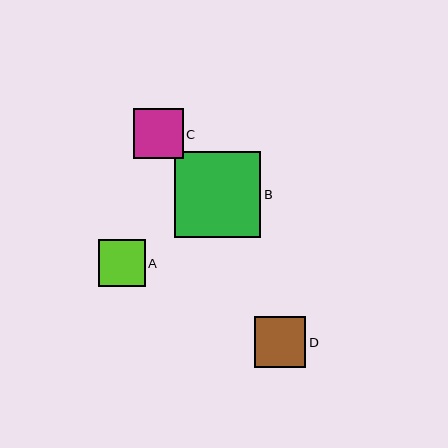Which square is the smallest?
Square A is the smallest with a size of approximately 47 pixels.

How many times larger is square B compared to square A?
Square B is approximately 1.9 times the size of square A.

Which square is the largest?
Square B is the largest with a size of approximately 86 pixels.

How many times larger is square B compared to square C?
Square B is approximately 1.7 times the size of square C.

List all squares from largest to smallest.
From largest to smallest: B, D, C, A.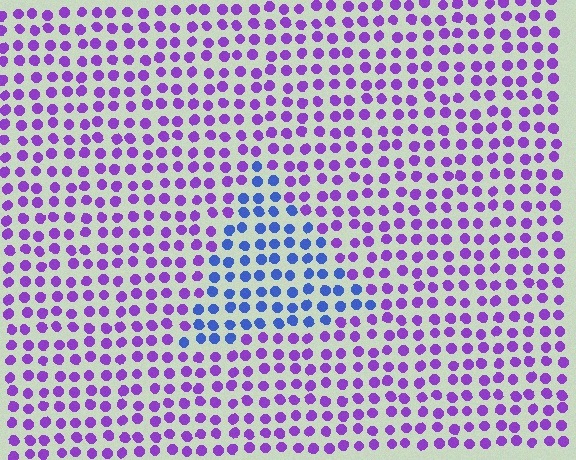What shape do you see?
I see a triangle.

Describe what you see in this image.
The image is filled with small purple elements in a uniform arrangement. A triangle-shaped region is visible where the elements are tinted to a slightly different hue, forming a subtle color boundary.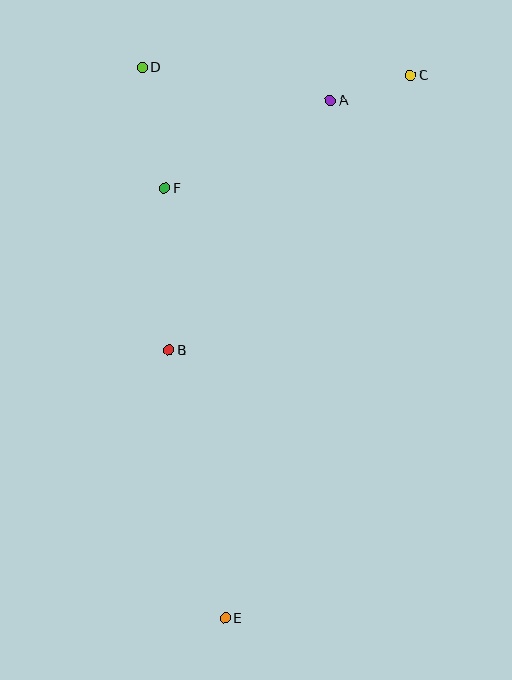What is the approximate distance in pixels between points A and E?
The distance between A and E is approximately 528 pixels.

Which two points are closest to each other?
Points A and C are closest to each other.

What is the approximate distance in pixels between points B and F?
The distance between B and F is approximately 162 pixels.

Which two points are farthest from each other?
Points C and E are farthest from each other.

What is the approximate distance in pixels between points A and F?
The distance between A and F is approximately 188 pixels.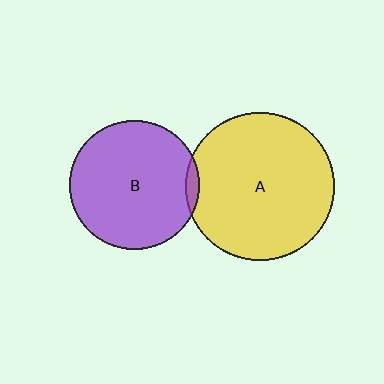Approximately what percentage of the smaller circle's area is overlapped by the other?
Approximately 5%.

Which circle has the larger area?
Circle A (yellow).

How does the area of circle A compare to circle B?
Approximately 1.3 times.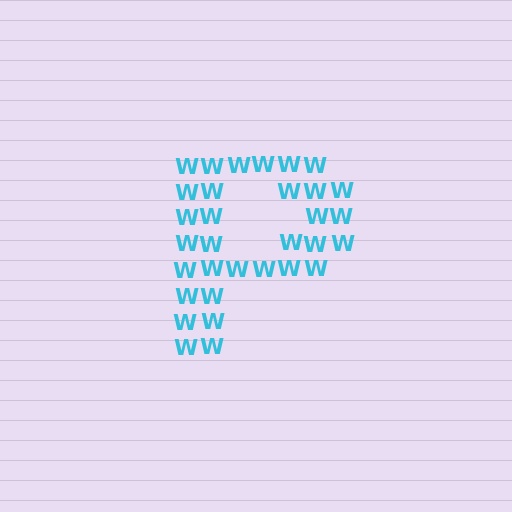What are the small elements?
The small elements are letter W's.